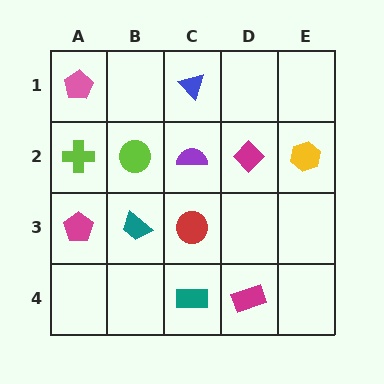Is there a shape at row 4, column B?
No, that cell is empty.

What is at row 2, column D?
A magenta diamond.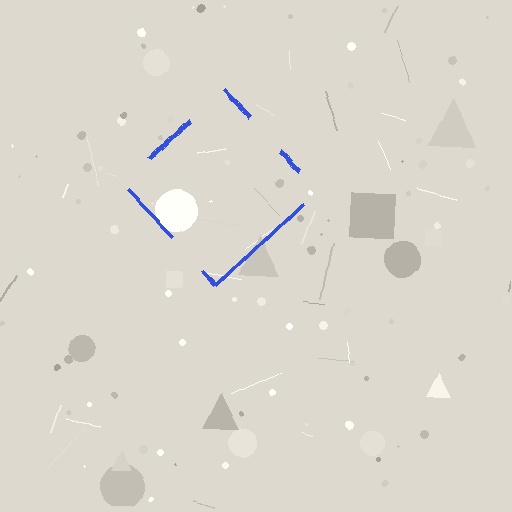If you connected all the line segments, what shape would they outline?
They would outline a diamond.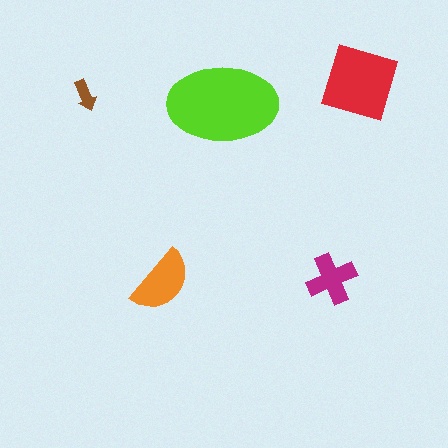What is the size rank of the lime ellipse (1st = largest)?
1st.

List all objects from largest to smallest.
The lime ellipse, the red diamond, the orange semicircle, the magenta cross, the brown arrow.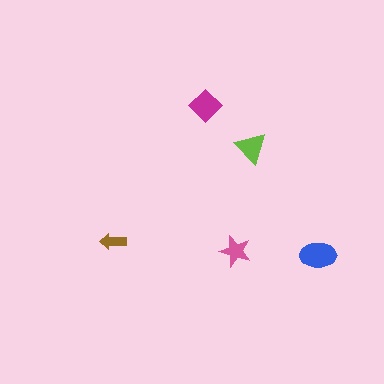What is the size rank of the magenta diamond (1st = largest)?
2nd.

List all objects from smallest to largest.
The brown arrow, the pink star, the lime triangle, the magenta diamond, the blue ellipse.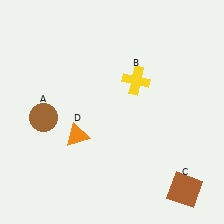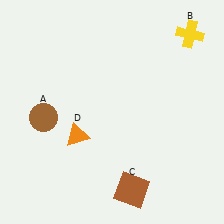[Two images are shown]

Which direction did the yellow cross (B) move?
The yellow cross (B) moved right.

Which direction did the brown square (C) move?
The brown square (C) moved left.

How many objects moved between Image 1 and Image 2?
2 objects moved between the two images.